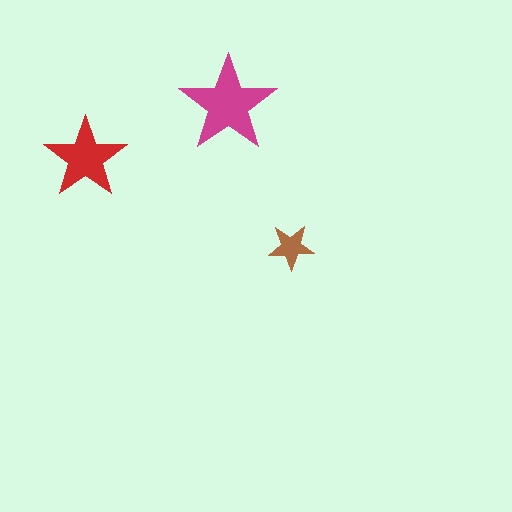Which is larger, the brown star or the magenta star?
The magenta one.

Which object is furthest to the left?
The red star is leftmost.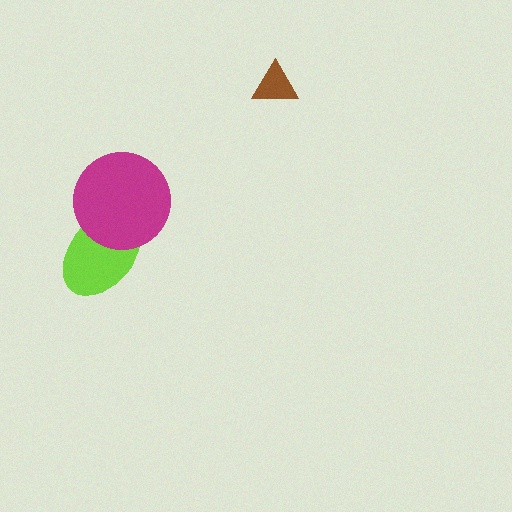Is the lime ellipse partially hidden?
Yes, it is partially covered by another shape.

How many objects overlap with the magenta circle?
1 object overlaps with the magenta circle.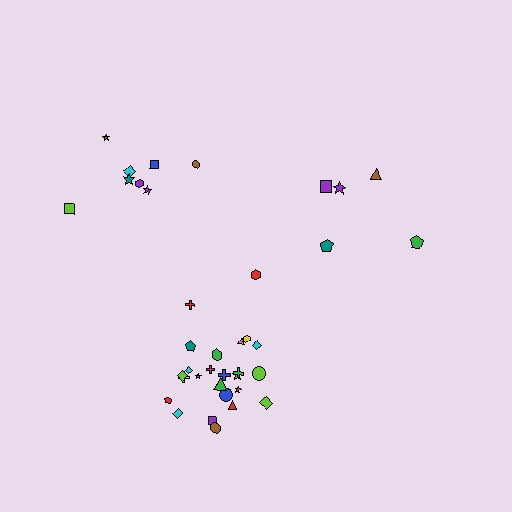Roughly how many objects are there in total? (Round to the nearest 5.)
Roughly 40 objects in total.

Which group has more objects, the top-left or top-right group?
The top-left group.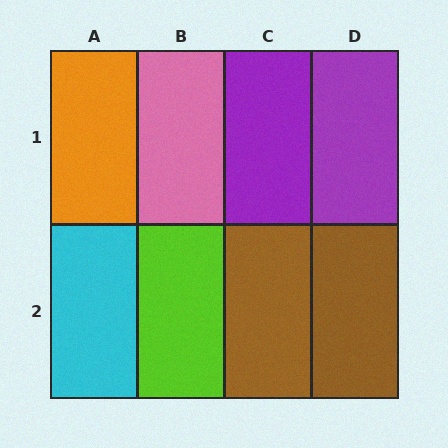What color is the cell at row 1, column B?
Pink.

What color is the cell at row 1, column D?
Purple.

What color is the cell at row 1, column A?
Orange.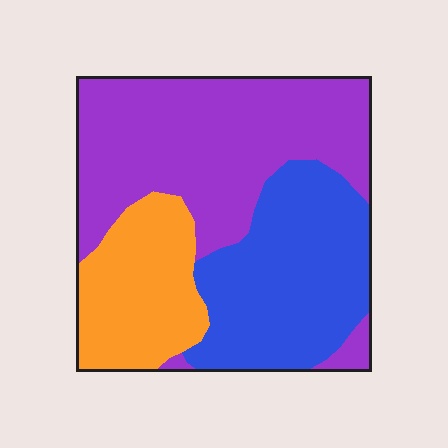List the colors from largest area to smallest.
From largest to smallest: purple, blue, orange.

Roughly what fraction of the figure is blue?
Blue covers about 35% of the figure.